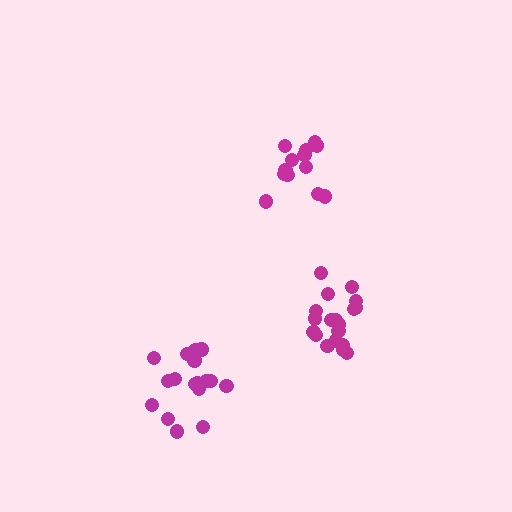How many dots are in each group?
Group 1: 18 dots, Group 2: 13 dots, Group 3: 19 dots (50 total).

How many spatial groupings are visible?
There are 3 spatial groupings.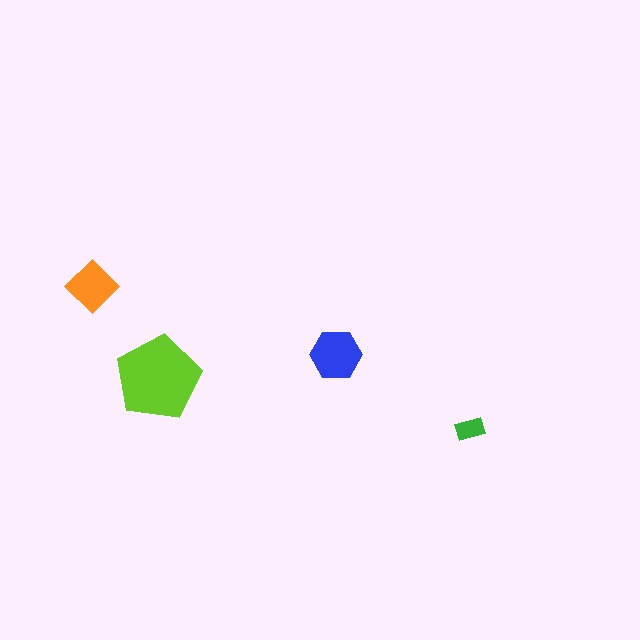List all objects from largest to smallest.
The lime pentagon, the blue hexagon, the orange diamond, the green rectangle.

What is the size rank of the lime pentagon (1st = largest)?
1st.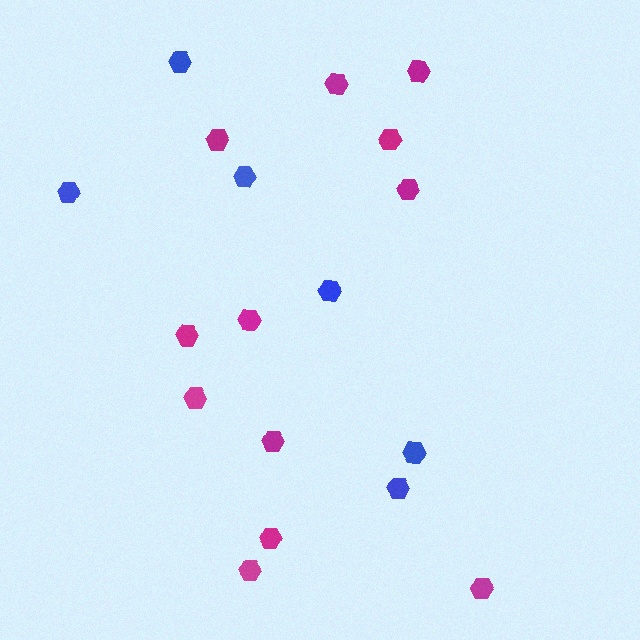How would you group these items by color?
There are 2 groups: one group of magenta hexagons (12) and one group of blue hexagons (6).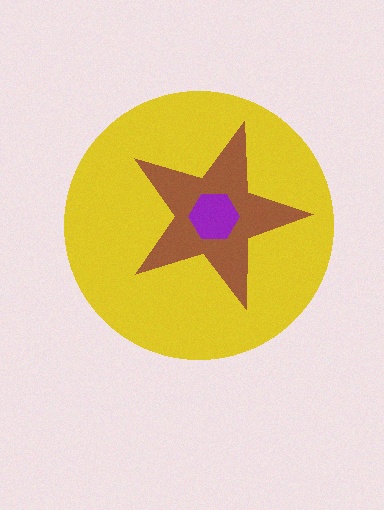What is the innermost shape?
The purple hexagon.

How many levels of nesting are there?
3.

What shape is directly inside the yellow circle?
The brown star.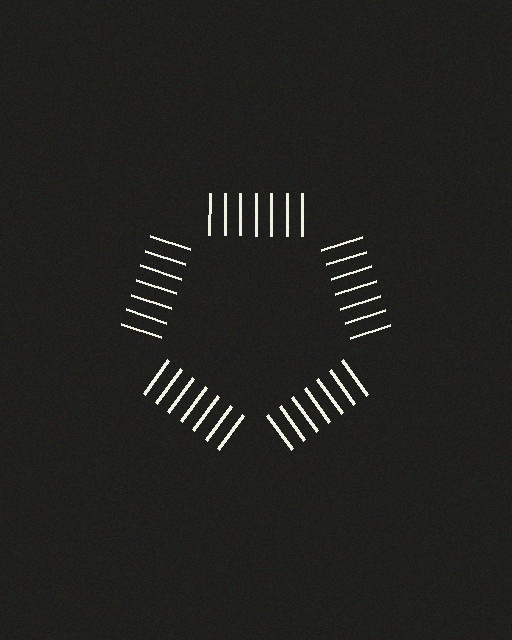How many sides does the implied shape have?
5 sides — the line-ends trace a pentagon.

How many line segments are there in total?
35 — 7 along each of the 5 edges.